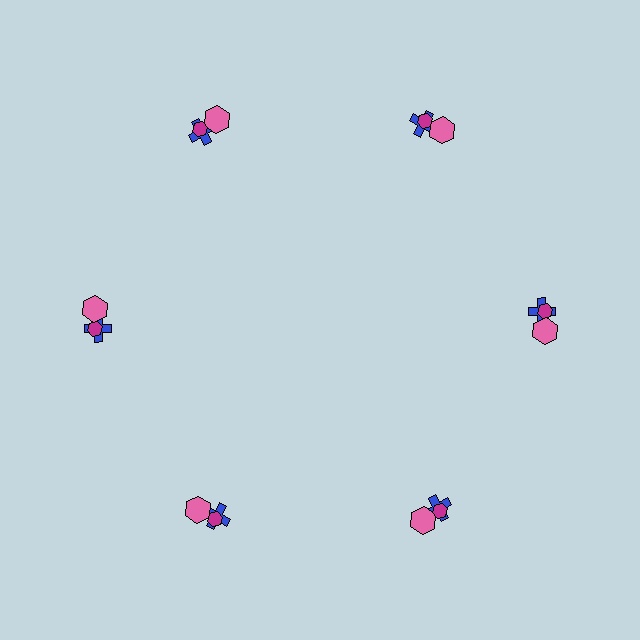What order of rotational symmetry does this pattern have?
This pattern has 6-fold rotational symmetry.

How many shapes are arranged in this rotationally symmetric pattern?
There are 18 shapes, arranged in 6 groups of 3.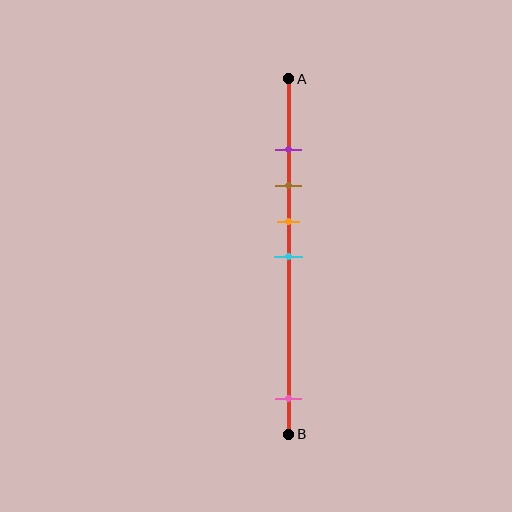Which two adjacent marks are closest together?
The purple and brown marks are the closest adjacent pair.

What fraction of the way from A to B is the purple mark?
The purple mark is approximately 20% (0.2) of the way from A to B.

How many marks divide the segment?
There are 5 marks dividing the segment.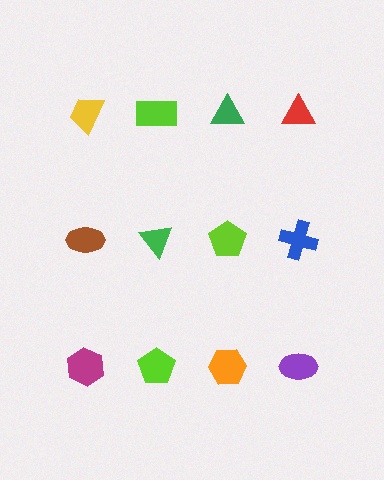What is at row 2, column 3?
A lime pentagon.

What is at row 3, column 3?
An orange hexagon.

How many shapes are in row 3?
4 shapes.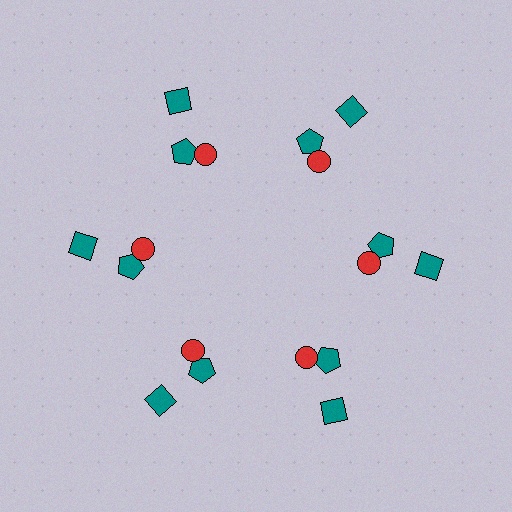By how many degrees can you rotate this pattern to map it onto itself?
The pattern maps onto itself every 60 degrees of rotation.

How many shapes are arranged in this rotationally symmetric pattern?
There are 18 shapes, arranged in 6 groups of 3.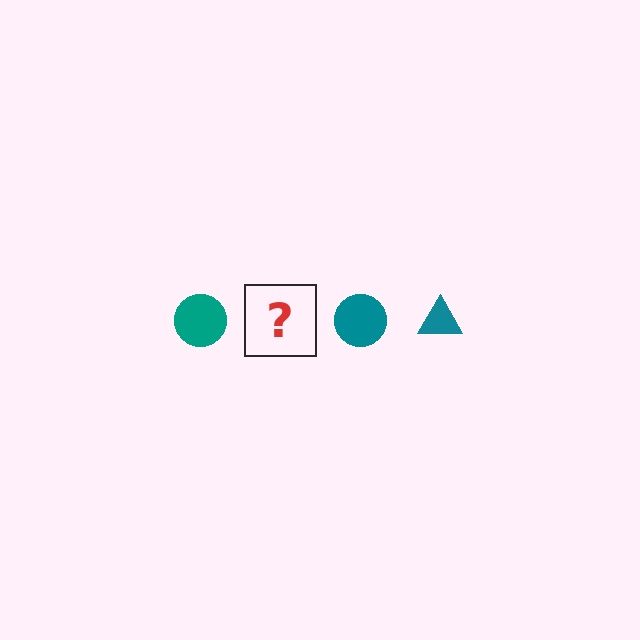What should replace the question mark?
The question mark should be replaced with a teal triangle.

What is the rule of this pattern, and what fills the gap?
The rule is that the pattern cycles through circle, triangle shapes in teal. The gap should be filled with a teal triangle.